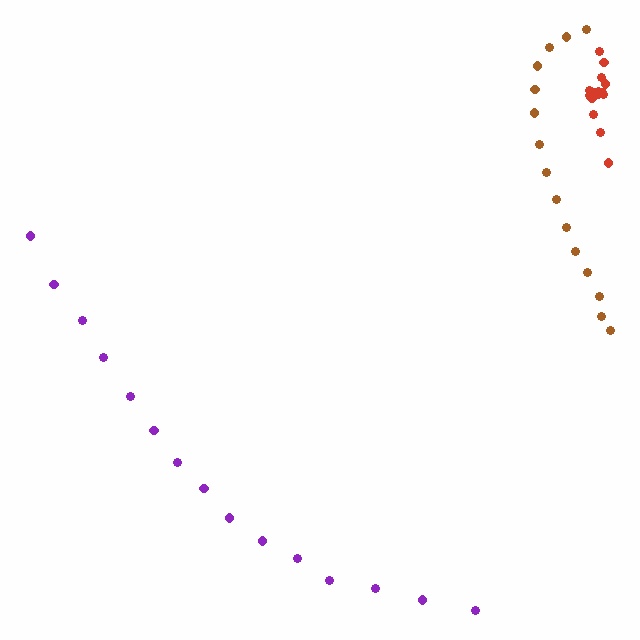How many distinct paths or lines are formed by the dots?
There are 3 distinct paths.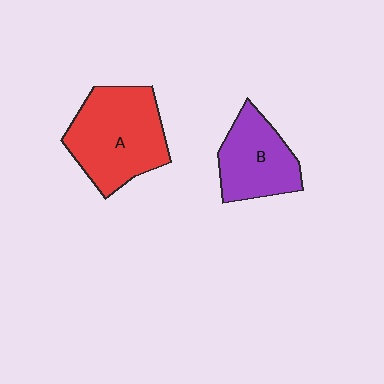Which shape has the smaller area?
Shape B (purple).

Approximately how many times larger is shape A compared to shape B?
Approximately 1.4 times.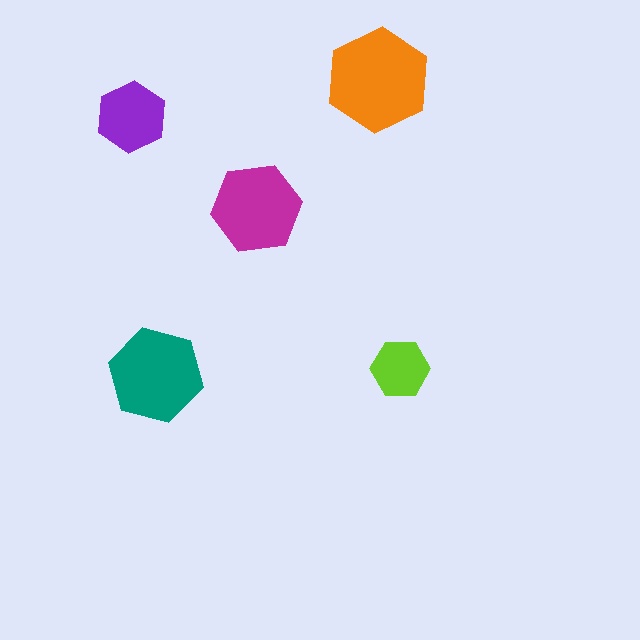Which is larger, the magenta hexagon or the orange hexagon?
The orange one.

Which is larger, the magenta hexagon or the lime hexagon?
The magenta one.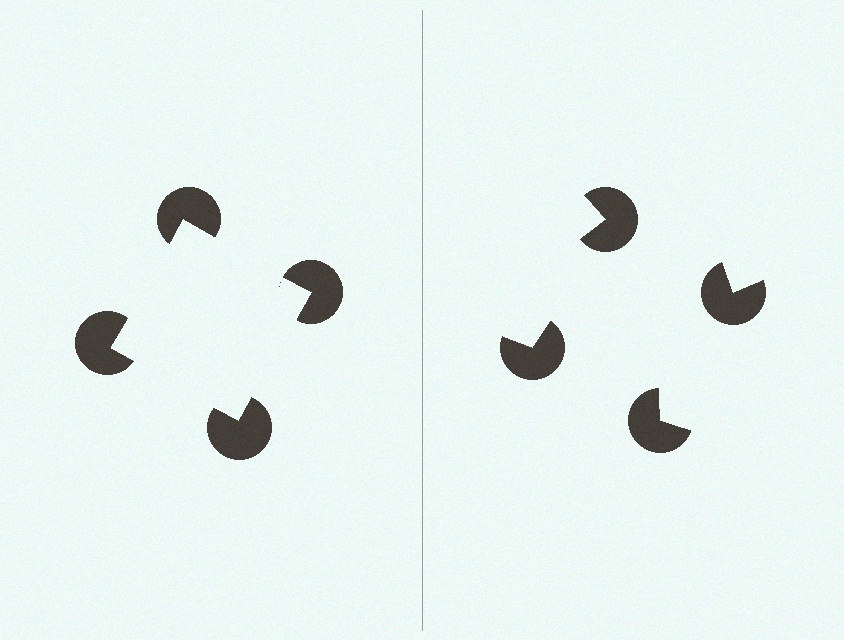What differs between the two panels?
The pac-man discs are positioned identically on both sides; only the wedge orientations differ. On the left they align to a square; on the right they are misaligned.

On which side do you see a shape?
An illusory square appears on the left side. On the right side the wedge cuts are rotated, so no coherent shape forms.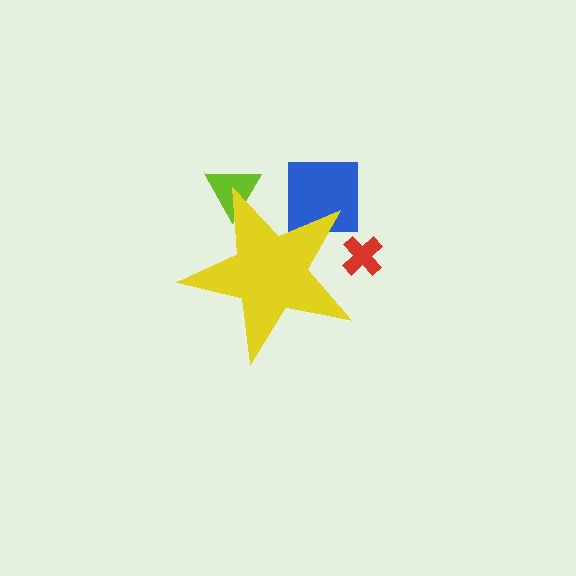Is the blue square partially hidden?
Yes, the blue square is partially hidden behind the yellow star.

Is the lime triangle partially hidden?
Yes, the lime triangle is partially hidden behind the yellow star.